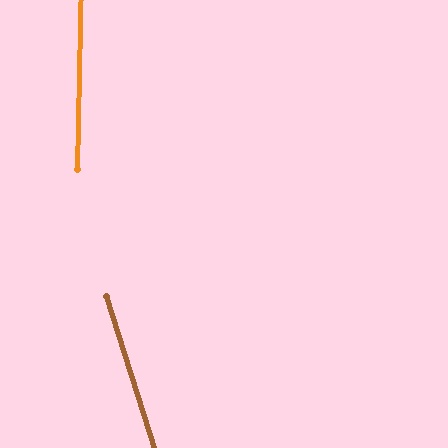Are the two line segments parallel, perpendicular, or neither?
Neither parallel nor perpendicular — they differ by about 19°.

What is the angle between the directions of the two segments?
Approximately 19 degrees.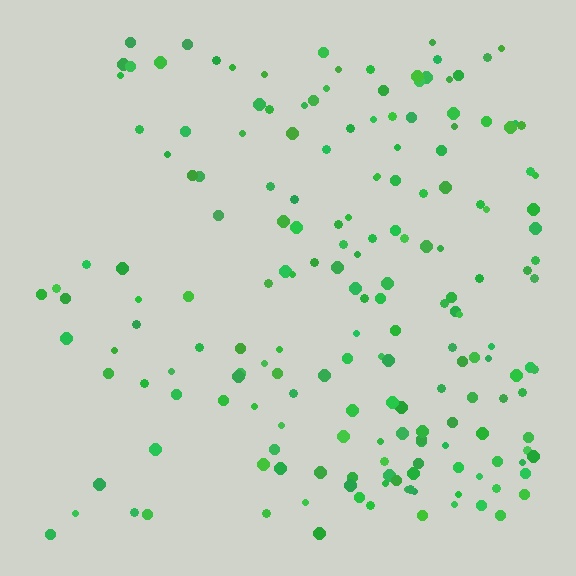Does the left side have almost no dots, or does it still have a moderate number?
Still a moderate number, just noticeably fewer than the right.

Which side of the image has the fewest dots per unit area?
The left.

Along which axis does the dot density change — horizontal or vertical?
Horizontal.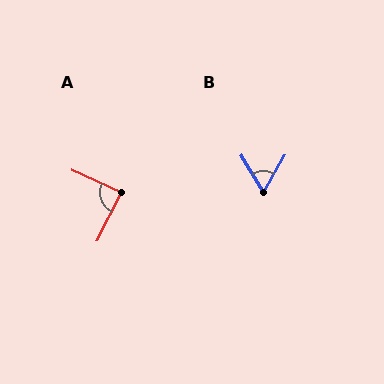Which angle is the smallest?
B, at approximately 61 degrees.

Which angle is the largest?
A, at approximately 88 degrees.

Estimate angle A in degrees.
Approximately 88 degrees.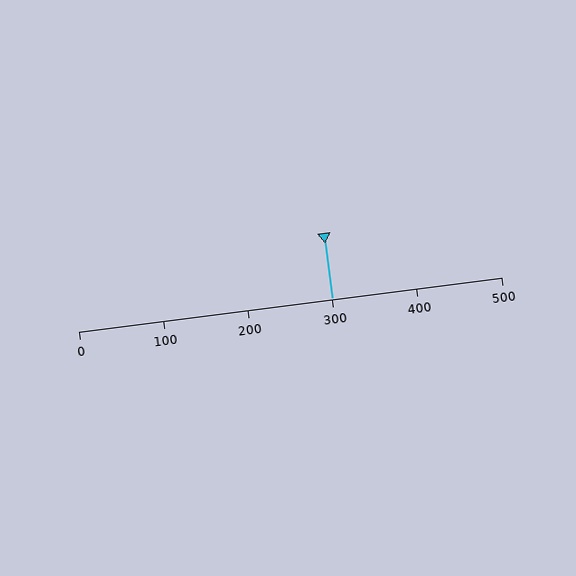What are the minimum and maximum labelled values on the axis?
The axis runs from 0 to 500.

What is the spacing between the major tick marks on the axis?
The major ticks are spaced 100 apart.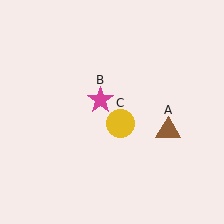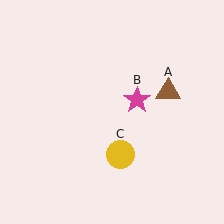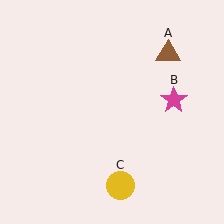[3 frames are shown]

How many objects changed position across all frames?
3 objects changed position: brown triangle (object A), magenta star (object B), yellow circle (object C).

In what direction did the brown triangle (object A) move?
The brown triangle (object A) moved up.